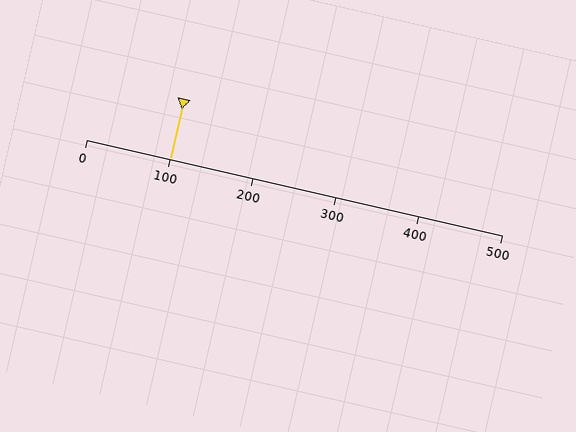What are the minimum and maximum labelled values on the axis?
The axis runs from 0 to 500.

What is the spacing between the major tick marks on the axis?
The major ticks are spaced 100 apart.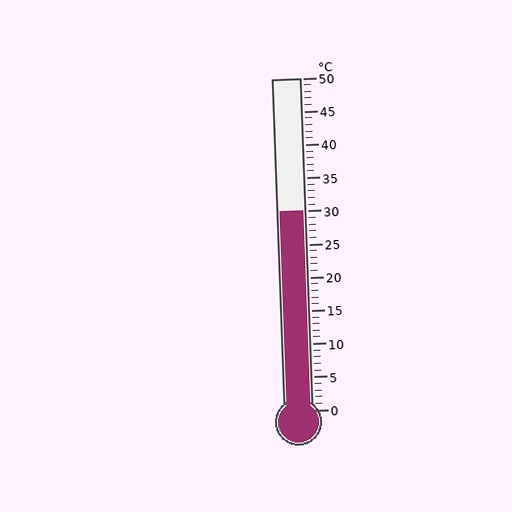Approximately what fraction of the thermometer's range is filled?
The thermometer is filled to approximately 60% of its range.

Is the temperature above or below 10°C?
The temperature is above 10°C.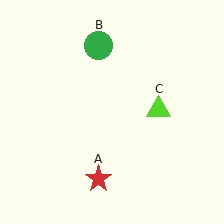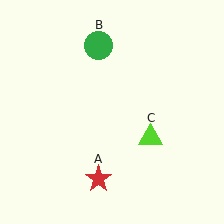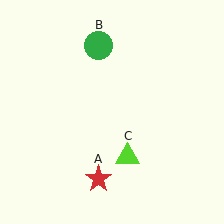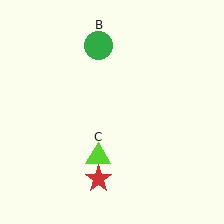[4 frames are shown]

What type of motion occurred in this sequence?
The lime triangle (object C) rotated clockwise around the center of the scene.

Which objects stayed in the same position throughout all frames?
Red star (object A) and green circle (object B) remained stationary.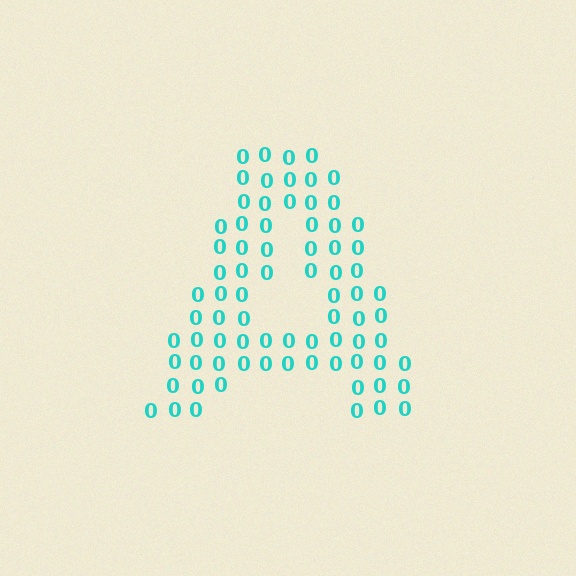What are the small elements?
The small elements are digit 0's.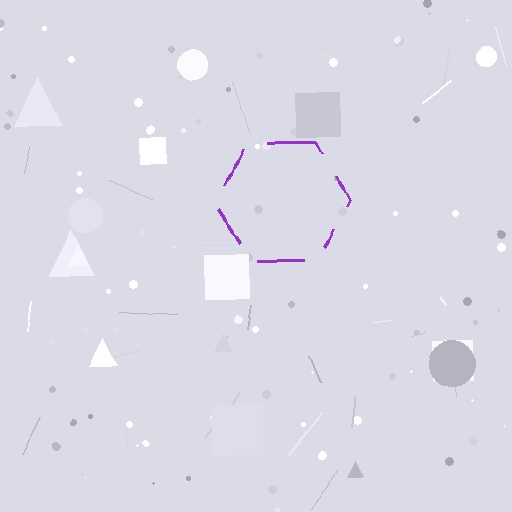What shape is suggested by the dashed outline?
The dashed outline suggests a hexagon.